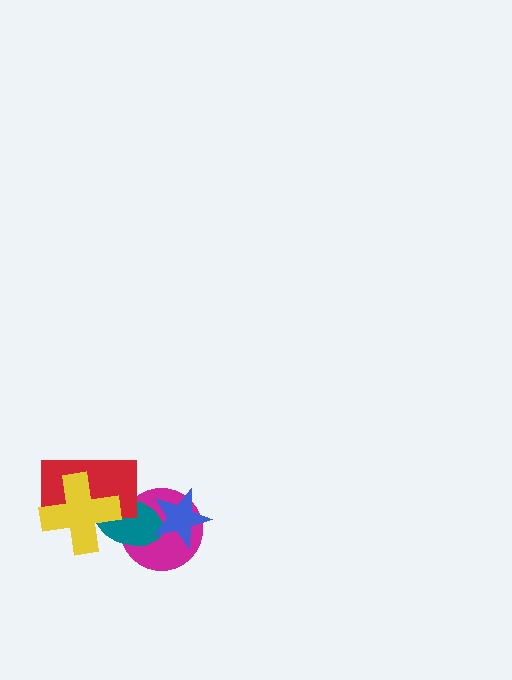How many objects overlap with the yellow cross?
2 objects overlap with the yellow cross.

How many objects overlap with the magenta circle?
2 objects overlap with the magenta circle.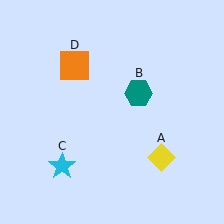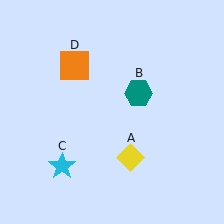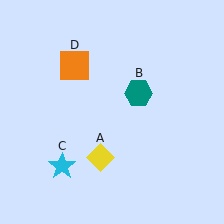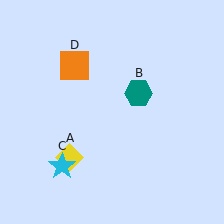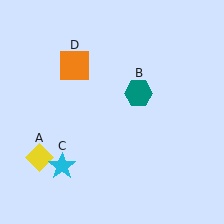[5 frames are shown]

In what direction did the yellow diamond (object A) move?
The yellow diamond (object A) moved left.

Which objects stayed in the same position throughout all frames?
Teal hexagon (object B) and cyan star (object C) and orange square (object D) remained stationary.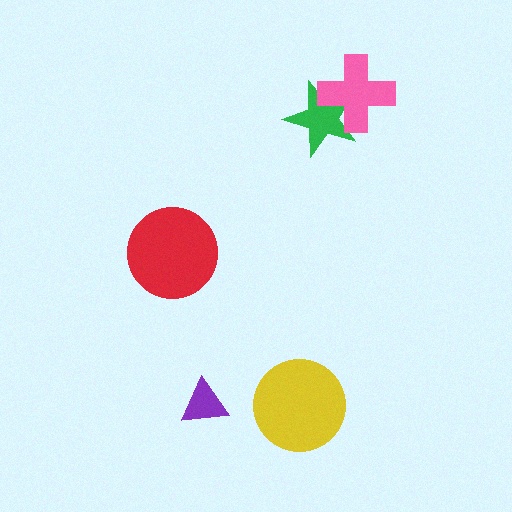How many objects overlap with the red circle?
0 objects overlap with the red circle.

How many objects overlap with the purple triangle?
0 objects overlap with the purple triangle.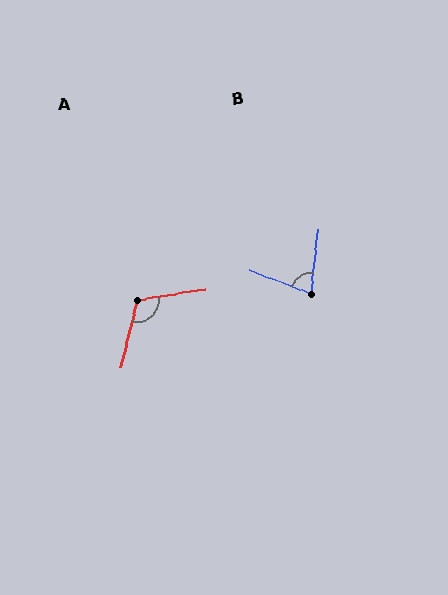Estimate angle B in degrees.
Approximately 75 degrees.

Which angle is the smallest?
B, at approximately 75 degrees.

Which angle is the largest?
A, at approximately 113 degrees.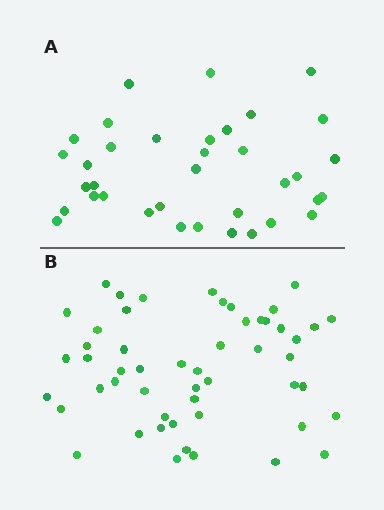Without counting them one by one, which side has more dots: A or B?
Region B (the bottom region) has more dots.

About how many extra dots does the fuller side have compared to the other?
Region B has approximately 15 more dots than region A.